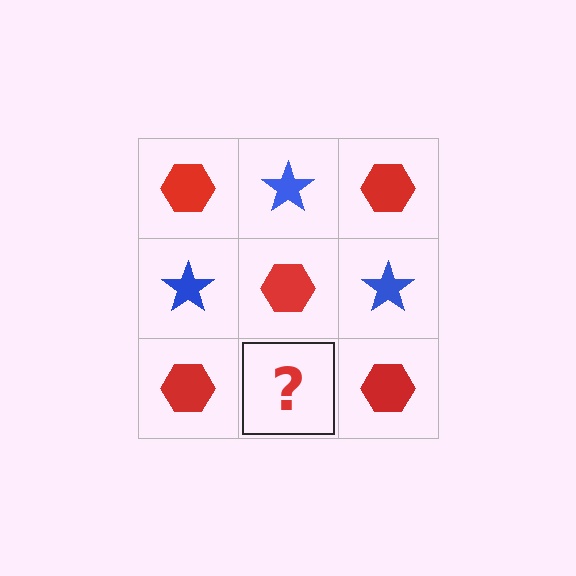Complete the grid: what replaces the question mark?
The question mark should be replaced with a blue star.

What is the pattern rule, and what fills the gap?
The rule is that it alternates red hexagon and blue star in a checkerboard pattern. The gap should be filled with a blue star.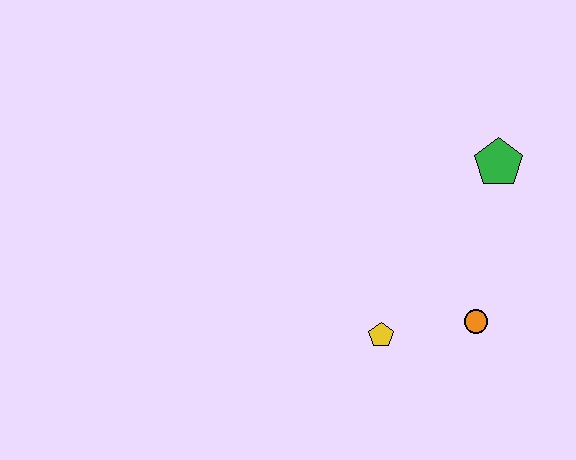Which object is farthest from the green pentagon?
The yellow pentagon is farthest from the green pentagon.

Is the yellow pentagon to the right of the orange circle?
No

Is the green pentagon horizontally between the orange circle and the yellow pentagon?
No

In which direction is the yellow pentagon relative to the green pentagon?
The yellow pentagon is below the green pentagon.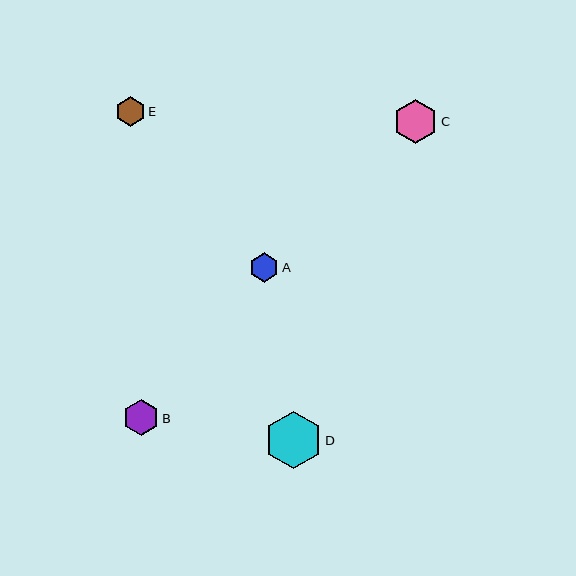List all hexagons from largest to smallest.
From largest to smallest: D, C, B, A, E.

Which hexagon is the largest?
Hexagon D is the largest with a size of approximately 57 pixels.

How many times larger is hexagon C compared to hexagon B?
Hexagon C is approximately 1.2 times the size of hexagon B.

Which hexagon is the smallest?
Hexagon E is the smallest with a size of approximately 29 pixels.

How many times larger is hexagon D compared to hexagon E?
Hexagon D is approximately 2.0 times the size of hexagon E.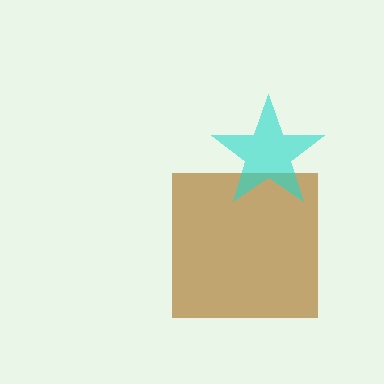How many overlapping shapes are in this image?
There are 2 overlapping shapes in the image.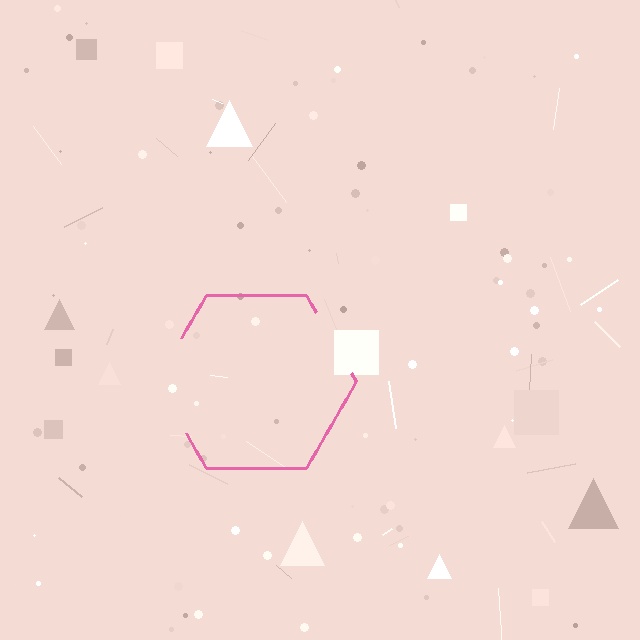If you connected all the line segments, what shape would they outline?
They would outline a hexagon.